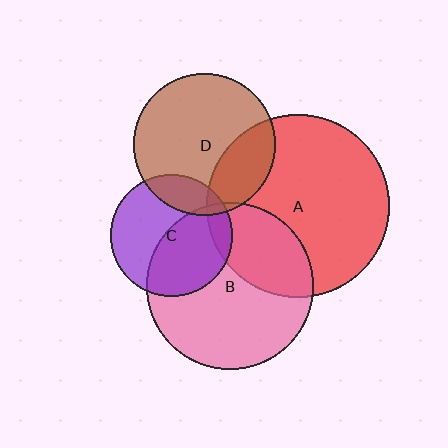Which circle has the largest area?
Circle A (red).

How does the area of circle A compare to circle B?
Approximately 1.2 times.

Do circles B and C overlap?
Yes.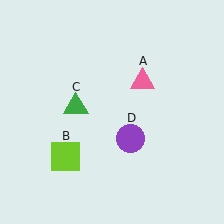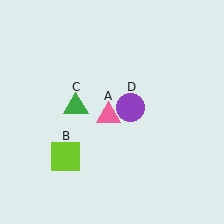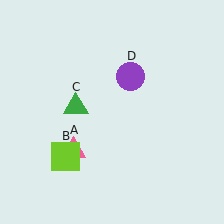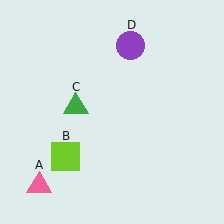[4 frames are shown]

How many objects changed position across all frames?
2 objects changed position: pink triangle (object A), purple circle (object D).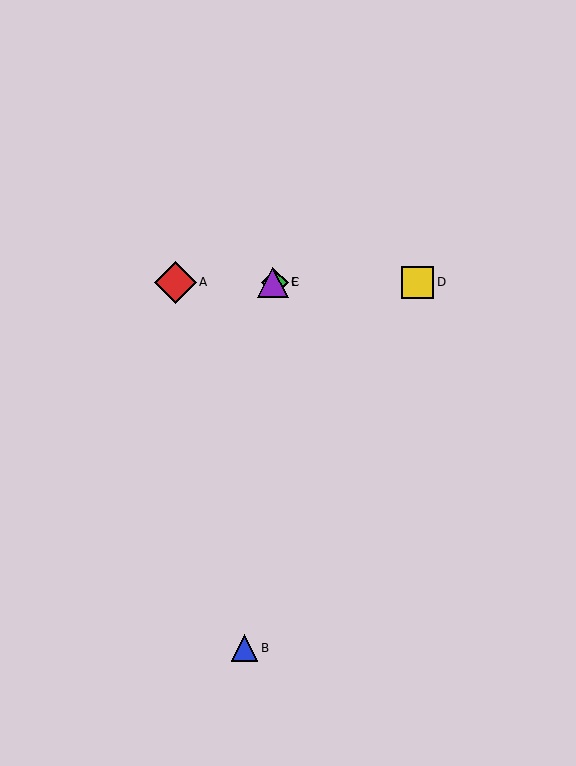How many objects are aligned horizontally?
4 objects (A, C, D, E) are aligned horizontally.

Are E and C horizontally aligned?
Yes, both are at y≈282.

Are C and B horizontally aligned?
No, C is at y≈282 and B is at y≈648.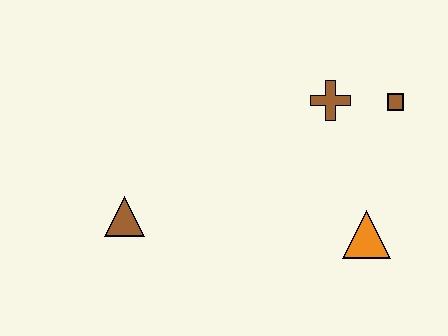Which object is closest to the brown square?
The brown cross is closest to the brown square.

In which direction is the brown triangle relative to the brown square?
The brown triangle is to the left of the brown square.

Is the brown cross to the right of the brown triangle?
Yes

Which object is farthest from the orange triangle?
The brown triangle is farthest from the orange triangle.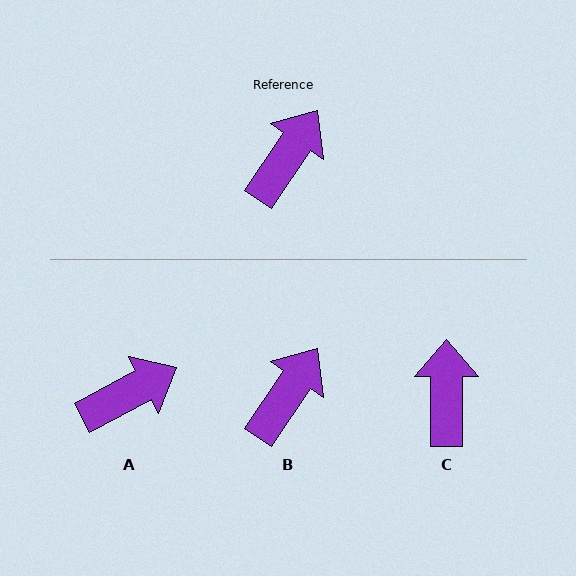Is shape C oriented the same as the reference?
No, it is off by about 34 degrees.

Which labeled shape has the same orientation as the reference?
B.